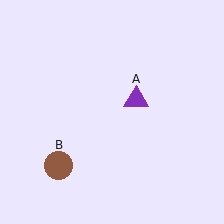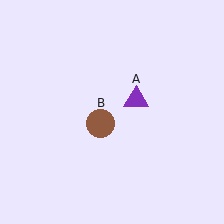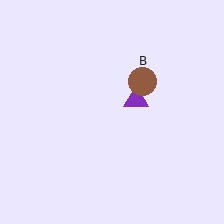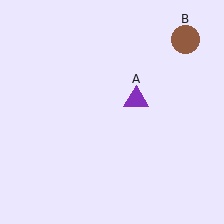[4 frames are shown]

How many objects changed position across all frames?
1 object changed position: brown circle (object B).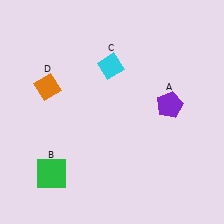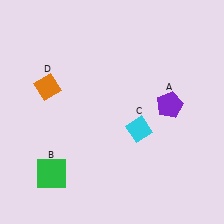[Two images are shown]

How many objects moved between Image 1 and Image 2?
1 object moved between the two images.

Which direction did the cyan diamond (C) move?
The cyan diamond (C) moved down.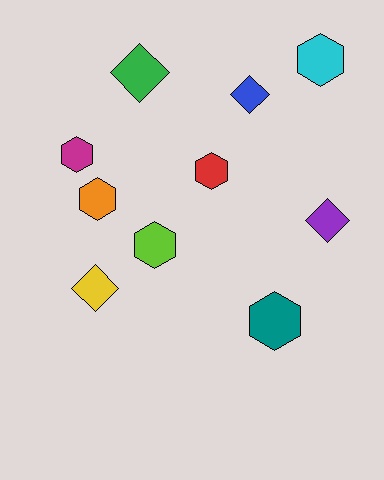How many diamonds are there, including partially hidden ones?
There are 4 diamonds.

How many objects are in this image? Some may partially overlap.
There are 10 objects.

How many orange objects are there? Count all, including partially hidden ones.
There is 1 orange object.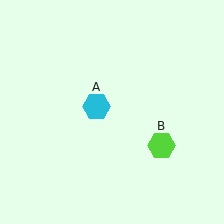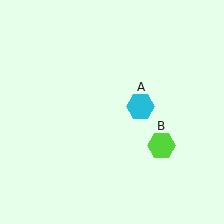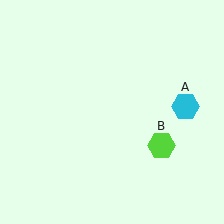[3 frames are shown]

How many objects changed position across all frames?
1 object changed position: cyan hexagon (object A).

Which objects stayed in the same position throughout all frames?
Lime hexagon (object B) remained stationary.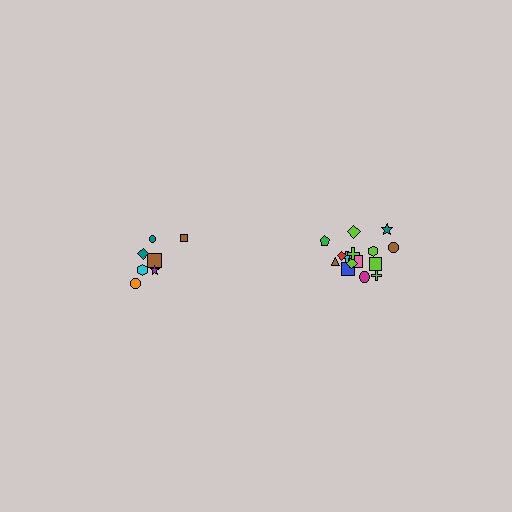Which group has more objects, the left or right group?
The right group.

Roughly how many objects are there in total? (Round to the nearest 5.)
Roughly 25 objects in total.